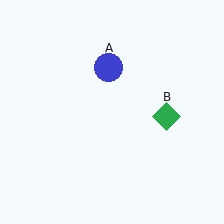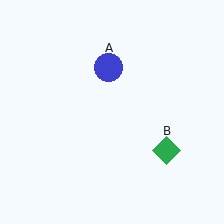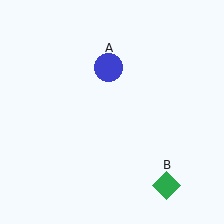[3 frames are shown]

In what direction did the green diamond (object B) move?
The green diamond (object B) moved down.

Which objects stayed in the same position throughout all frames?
Blue circle (object A) remained stationary.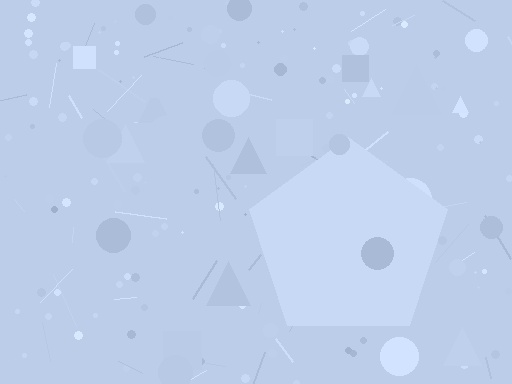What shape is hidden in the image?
A pentagon is hidden in the image.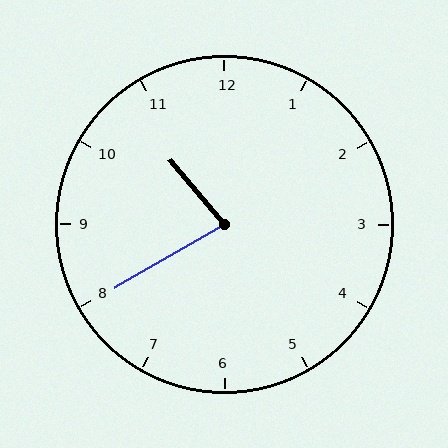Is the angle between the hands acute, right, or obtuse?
It is acute.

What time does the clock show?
10:40.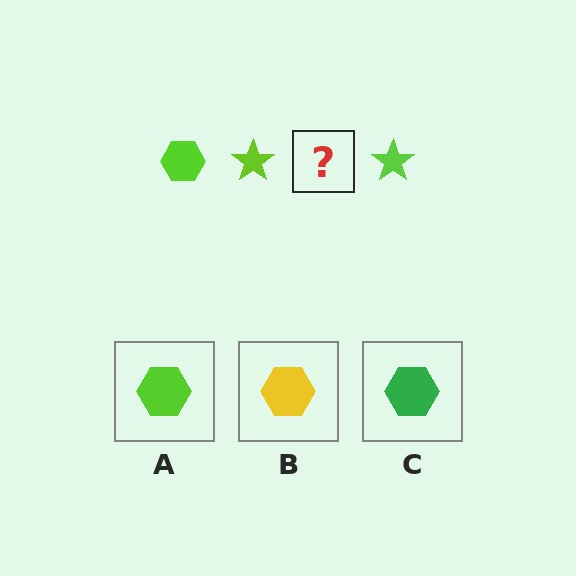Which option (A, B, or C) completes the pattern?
A.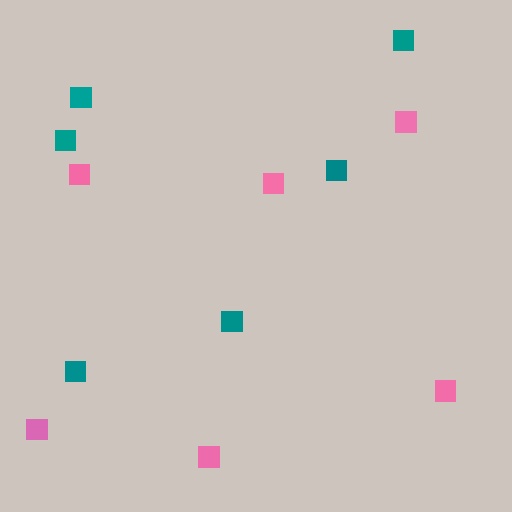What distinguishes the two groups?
There are 2 groups: one group of pink squares (6) and one group of teal squares (6).